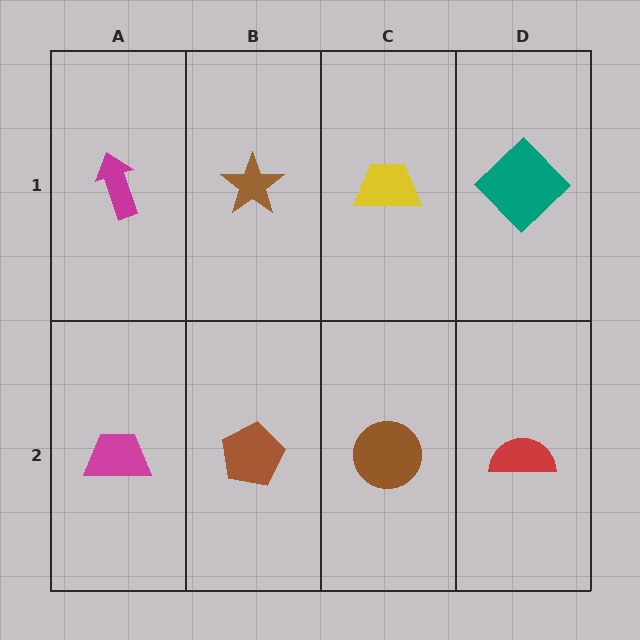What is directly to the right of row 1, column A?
A brown star.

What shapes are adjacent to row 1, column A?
A magenta trapezoid (row 2, column A), a brown star (row 1, column B).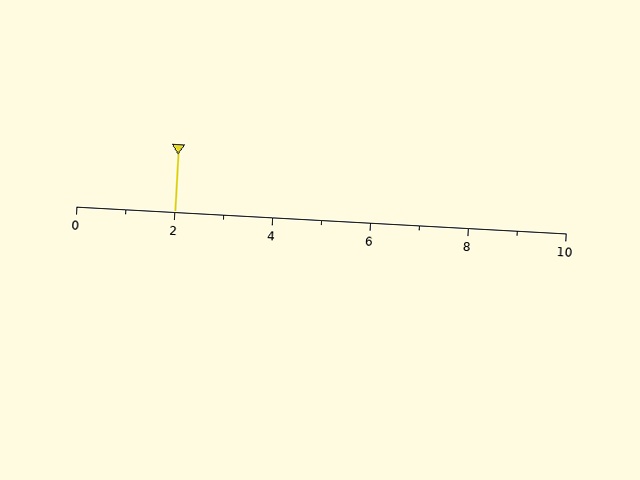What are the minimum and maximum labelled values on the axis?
The axis runs from 0 to 10.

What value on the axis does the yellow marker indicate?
The marker indicates approximately 2.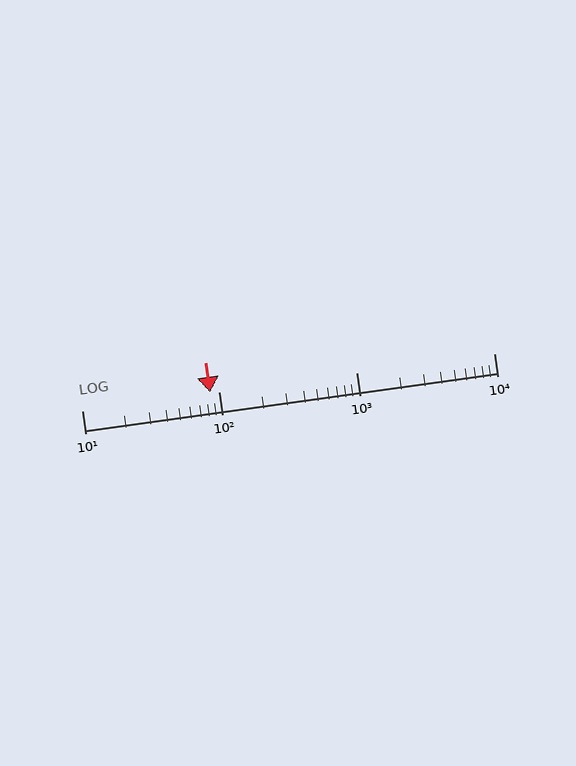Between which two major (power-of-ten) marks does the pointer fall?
The pointer is between 10 and 100.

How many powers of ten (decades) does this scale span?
The scale spans 3 decades, from 10 to 10000.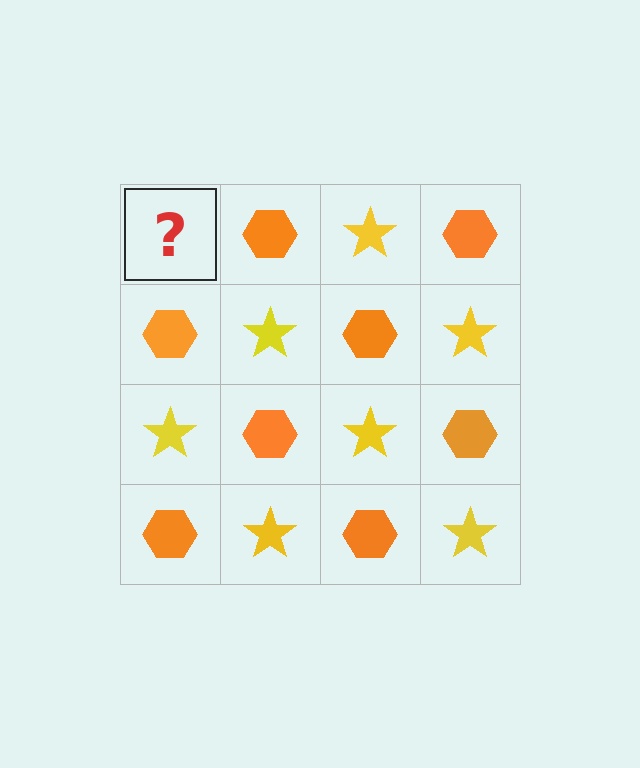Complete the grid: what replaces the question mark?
The question mark should be replaced with a yellow star.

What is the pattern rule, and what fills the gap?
The rule is that it alternates yellow star and orange hexagon in a checkerboard pattern. The gap should be filled with a yellow star.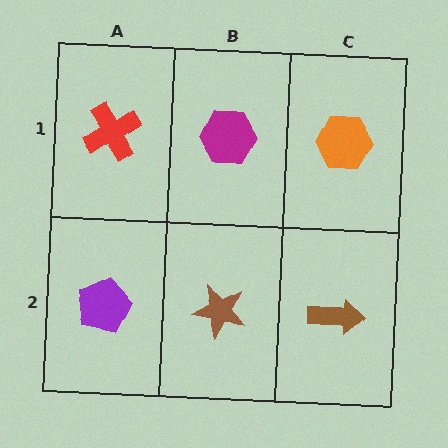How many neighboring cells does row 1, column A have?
2.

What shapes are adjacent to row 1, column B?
A brown star (row 2, column B), a red cross (row 1, column A), an orange hexagon (row 1, column C).